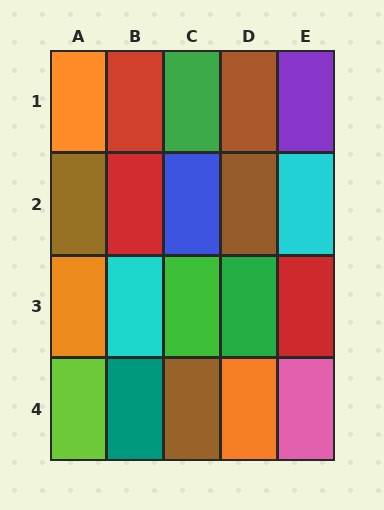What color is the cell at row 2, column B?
Red.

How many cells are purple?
1 cell is purple.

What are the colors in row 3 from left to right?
Orange, cyan, green, green, red.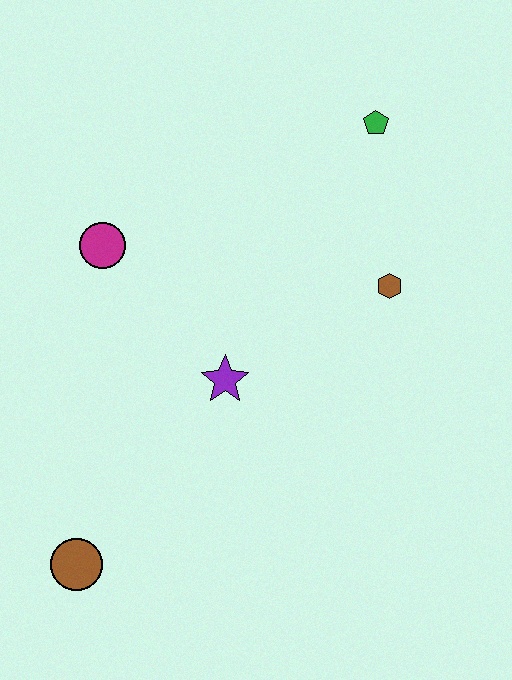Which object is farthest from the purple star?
The green pentagon is farthest from the purple star.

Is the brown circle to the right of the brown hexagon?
No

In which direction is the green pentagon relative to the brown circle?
The green pentagon is above the brown circle.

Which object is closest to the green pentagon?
The brown hexagon is closest to the green pentagon.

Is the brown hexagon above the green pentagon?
No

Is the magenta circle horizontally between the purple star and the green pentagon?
No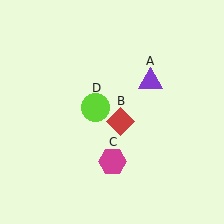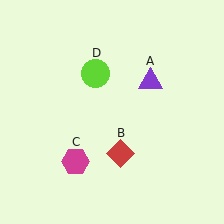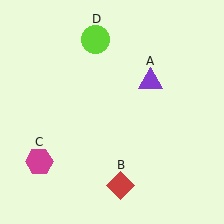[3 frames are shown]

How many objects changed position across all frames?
3 objects changed position: red diamond (object B), magenta hexagon (object C), lime circle (object D).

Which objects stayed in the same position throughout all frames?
Purple triangle (object A) remained stationary.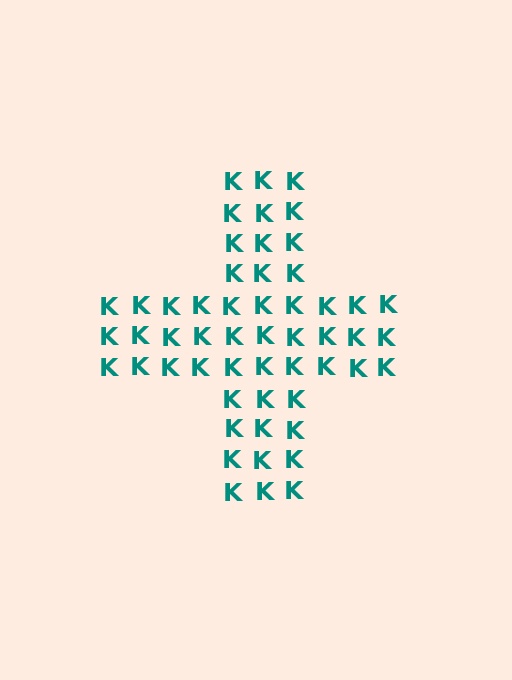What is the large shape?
The large shape is a cross.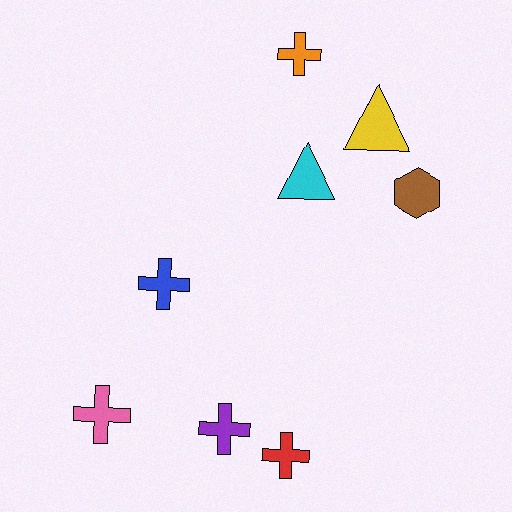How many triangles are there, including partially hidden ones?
There are 2 triangles.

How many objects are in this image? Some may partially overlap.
There are 8 objects.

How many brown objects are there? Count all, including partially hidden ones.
There is 1 brown object.